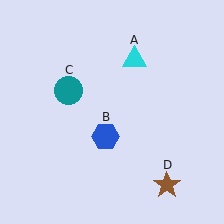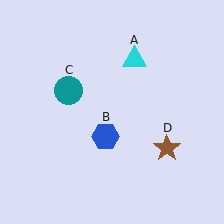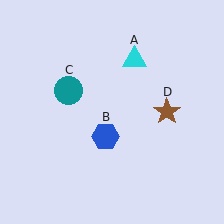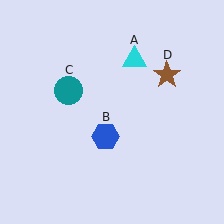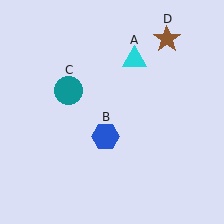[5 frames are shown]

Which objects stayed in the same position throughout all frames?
Cyan triangle (object A) and blue hexagon (object B) and teal circle (object C) remained stationary.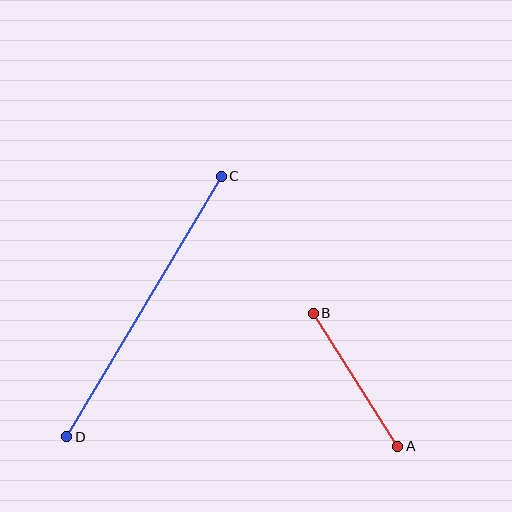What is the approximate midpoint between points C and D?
The midpoint is at approximately (144, 306) pixels.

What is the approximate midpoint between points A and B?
The midpoint is at approximately (356, 380) pixels.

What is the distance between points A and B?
The distance is approximately 158 pixels.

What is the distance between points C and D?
The distance is approximately 303 pixels.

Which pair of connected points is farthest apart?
Points C and D are farthest apart.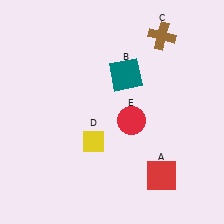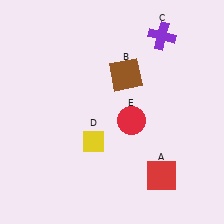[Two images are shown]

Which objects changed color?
B changed from teal to brown. C changed from brown to purple.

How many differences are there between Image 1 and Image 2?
There are 2 differences between the two images.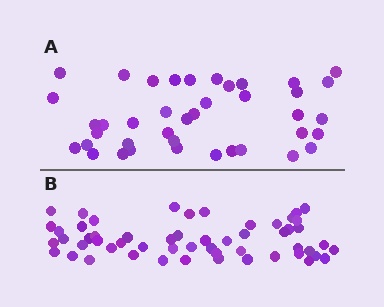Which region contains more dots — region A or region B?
Region B (the bottom region) has more dots.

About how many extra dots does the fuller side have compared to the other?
Region B has approximately 15 more dots than region A.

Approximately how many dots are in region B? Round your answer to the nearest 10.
About 60 dots. (The exact count is 55, which rounds to 60.)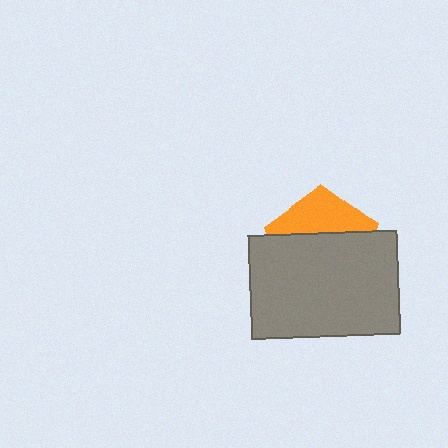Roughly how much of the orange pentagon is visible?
A small part of it is visible (roughly 35%).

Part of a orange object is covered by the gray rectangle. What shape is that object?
It is a pentagon.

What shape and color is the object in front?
The object in front is a gray rectangle.